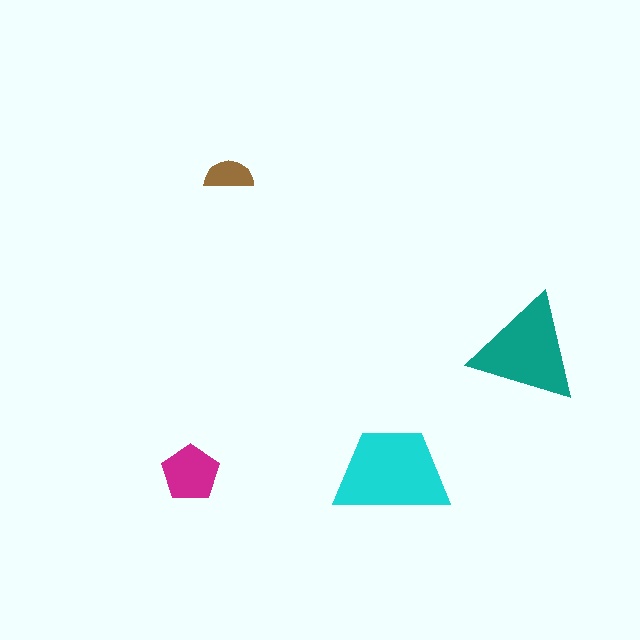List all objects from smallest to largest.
The brown semicircle, the magenta pentagon, the teal triangle, the cyan trapezoid.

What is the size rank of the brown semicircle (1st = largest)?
4th.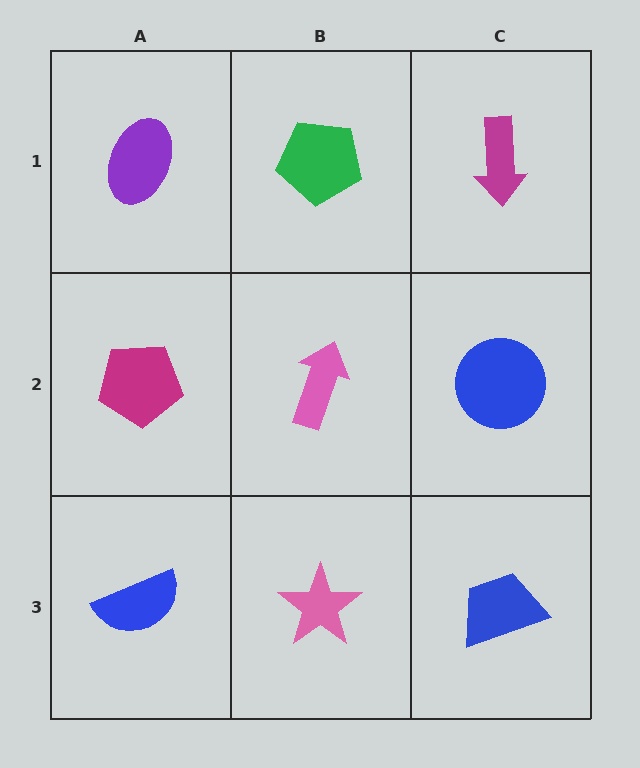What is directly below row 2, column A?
A blue semicircle.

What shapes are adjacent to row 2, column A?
A purple ellipse (row 1, column A), a blue semicircle (row 3, column A), a pink arrow (row 2, column B).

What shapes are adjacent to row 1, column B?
A pink arrow (row 2, column B), a purple ellipse (row 1, column A), a magenta arrow (row 1, column C).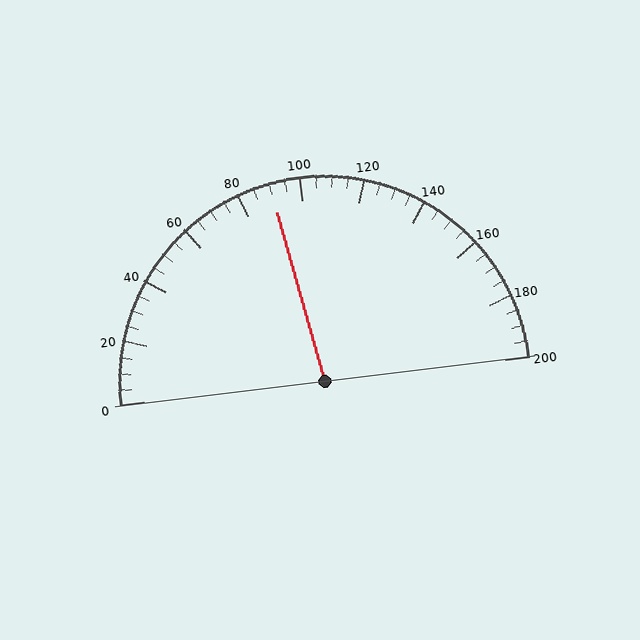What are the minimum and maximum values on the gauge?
The gauge ranges from 0 to 200.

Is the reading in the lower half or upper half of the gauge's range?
The reading is in the lower half of the range (0 to 200).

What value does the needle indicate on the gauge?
The needle indicates approximately 90.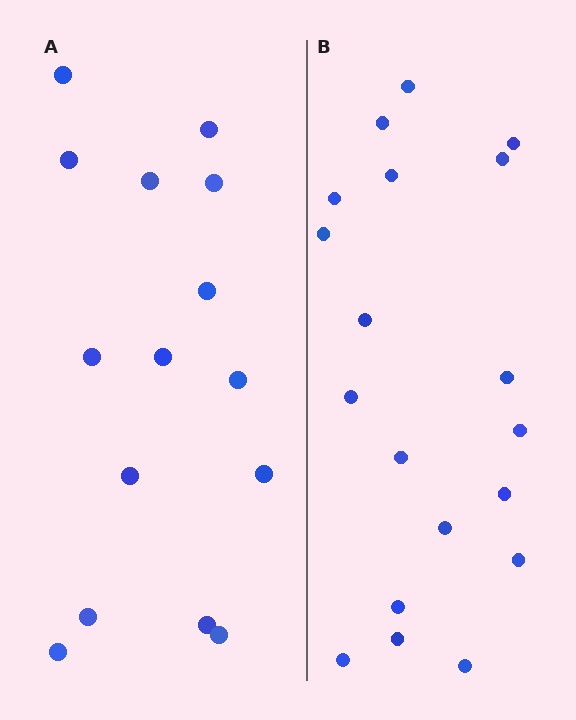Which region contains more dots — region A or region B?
Region B (the right region) has more dots.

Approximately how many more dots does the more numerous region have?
Region B has about 4 more dots than region A.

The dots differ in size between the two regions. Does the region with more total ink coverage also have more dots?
No. Region A has more total ink coverage because its dots are larger, but region B actually contains more individual dots. Total area can be misleading — the number of items is what matters here.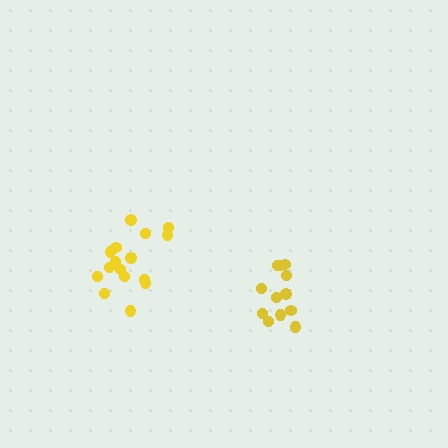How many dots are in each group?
Group 1: 16 dots, Group 2: 12 dots (28 total).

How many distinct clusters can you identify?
There are 2 distinct clusters.